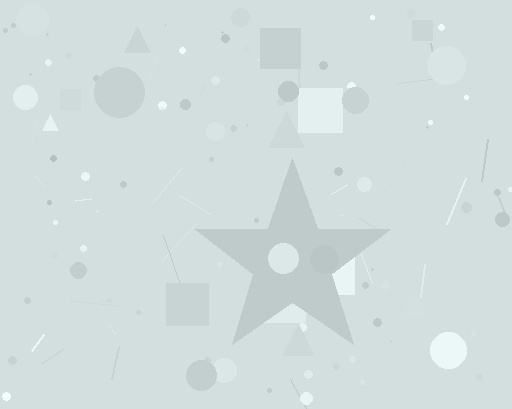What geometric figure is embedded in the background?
A star is embedded in the background.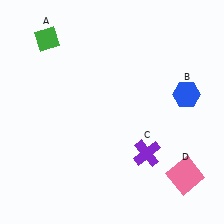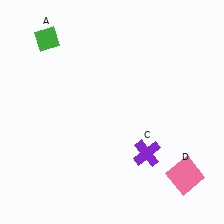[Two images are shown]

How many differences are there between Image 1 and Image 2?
There is 1 difference between the two images.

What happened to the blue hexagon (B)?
The blue hexagon (B) was removed in Image 2. It was in the top-right area of Image 1.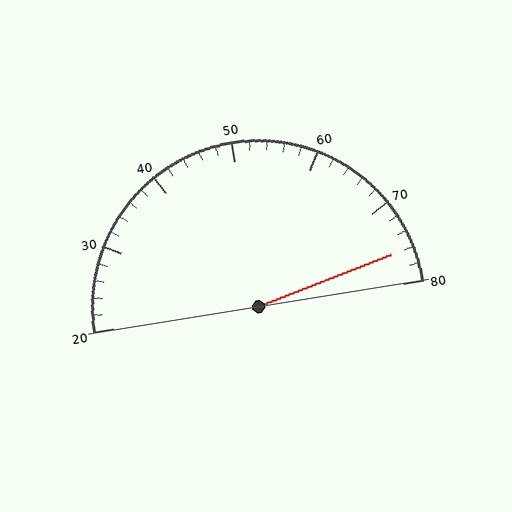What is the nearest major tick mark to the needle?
The nearest major tick mark is 80.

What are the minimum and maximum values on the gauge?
The gauge ranges from 20 to 80.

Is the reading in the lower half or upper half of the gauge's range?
The reading is in the upper half of the range (20 to 80).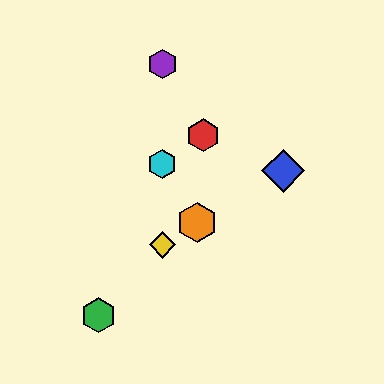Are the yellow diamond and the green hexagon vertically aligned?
No, the yellow diamond is at x≈162 and the green hexagon is at x≈98.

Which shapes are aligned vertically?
The yellow diamond, the purple hexagon, the cyan hexagon are aligned vertically.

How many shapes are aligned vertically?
3 shapes (the yellow diamond, the purple hexagon, the cyan hexagon) are aligned vertically.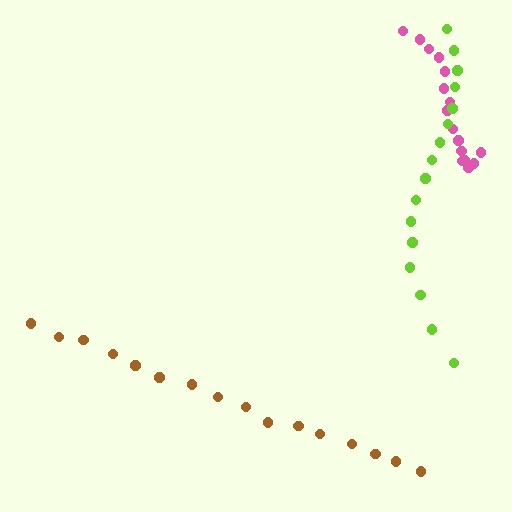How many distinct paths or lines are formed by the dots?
There are 3 distinct paths.